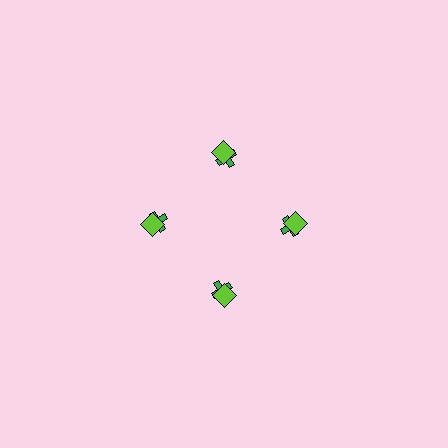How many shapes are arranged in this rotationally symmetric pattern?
There are 8 shapes, arranged in 4 groups of 2.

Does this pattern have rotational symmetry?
Yes, this pattern has 4-fold rotational symmetry. It looks the same after rotating 90 degrees around the center.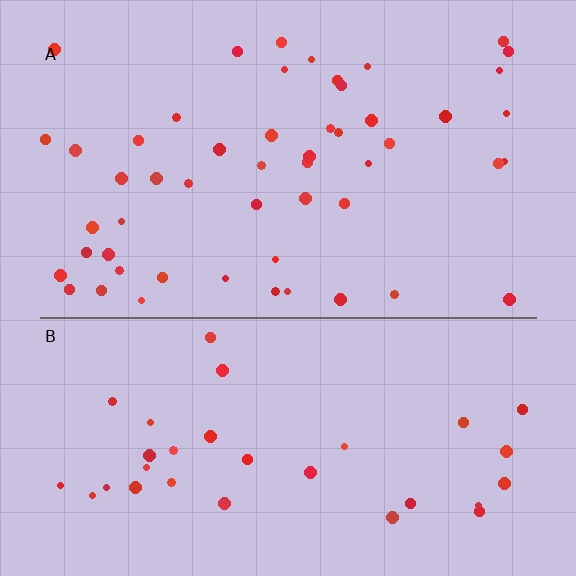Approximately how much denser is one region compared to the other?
Approximately 1.6× — region A over region B.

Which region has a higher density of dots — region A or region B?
A (the top).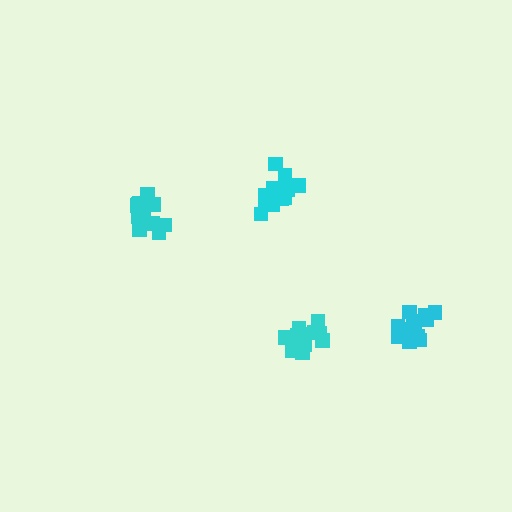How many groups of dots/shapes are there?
There are 4 groups.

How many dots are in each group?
Group 1: 14 dots, Group 2: 13 dots, Group 3: 16 dots, Group 4: 17 dots (60 total).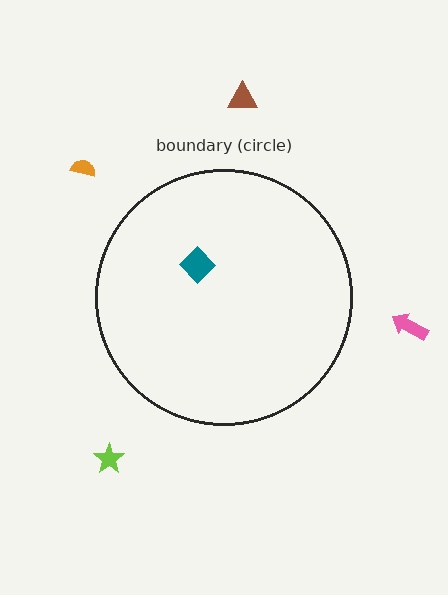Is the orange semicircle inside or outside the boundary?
Outside.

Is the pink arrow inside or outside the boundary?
Outside.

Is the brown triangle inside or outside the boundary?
Outside.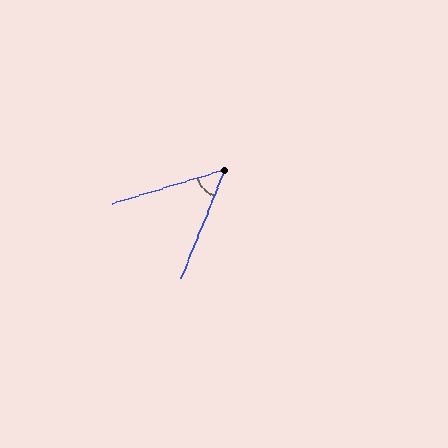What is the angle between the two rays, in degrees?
Approximately 51 degrees.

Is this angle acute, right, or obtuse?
It is acute.